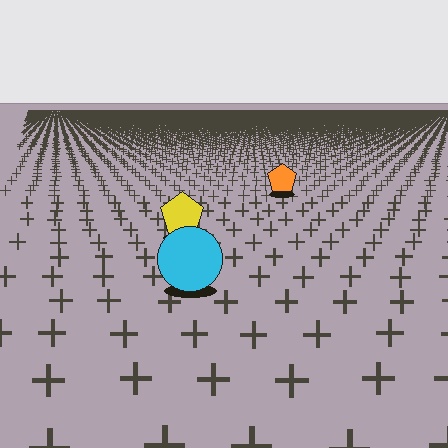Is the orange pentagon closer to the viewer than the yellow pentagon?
No. The yellow pentagon is closer — you can tell from the texture gradient: the ground texture is coarser near it.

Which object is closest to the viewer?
The cyan circle is closest. The texture marks near it are larger and more spread out.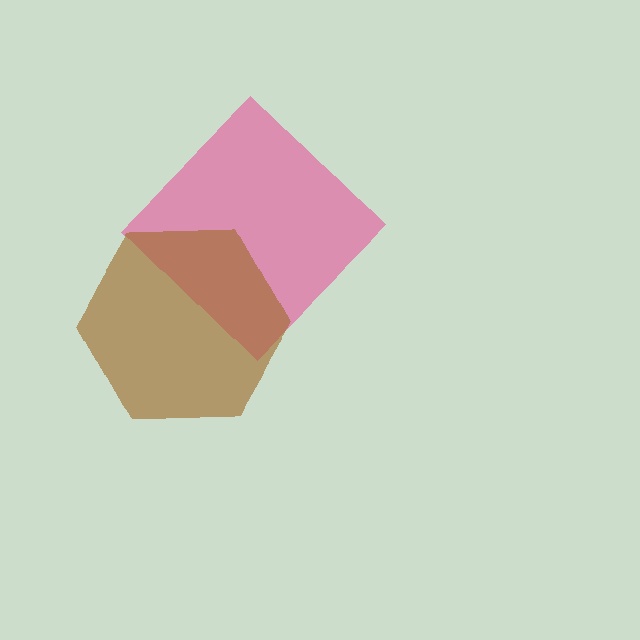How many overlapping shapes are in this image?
There are 2 overlapping shapes in the image.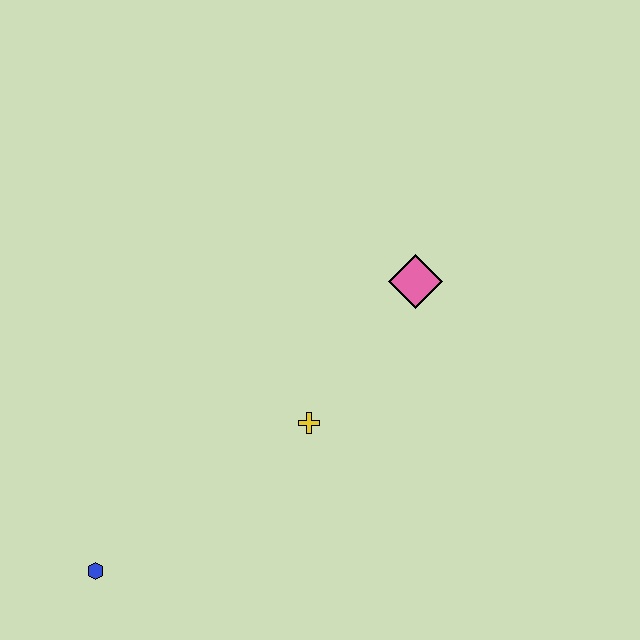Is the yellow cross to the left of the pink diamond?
Yes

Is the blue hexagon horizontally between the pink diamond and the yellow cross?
No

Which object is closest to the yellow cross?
The pink diamond is closest to the yellow cross.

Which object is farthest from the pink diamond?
The blue hexagon is farthest from the pink diamond.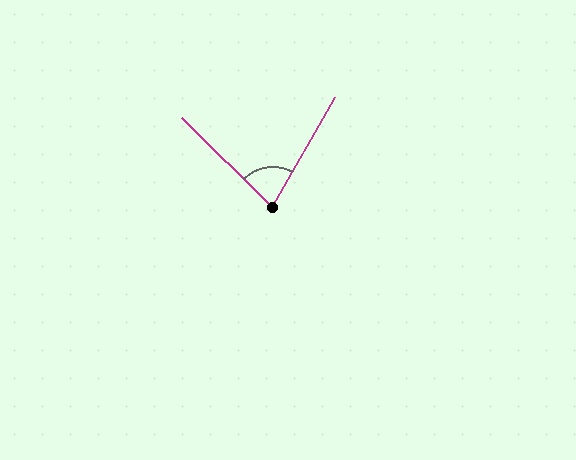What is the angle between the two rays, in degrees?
Approximately 75 degrees.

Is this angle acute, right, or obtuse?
It is acute.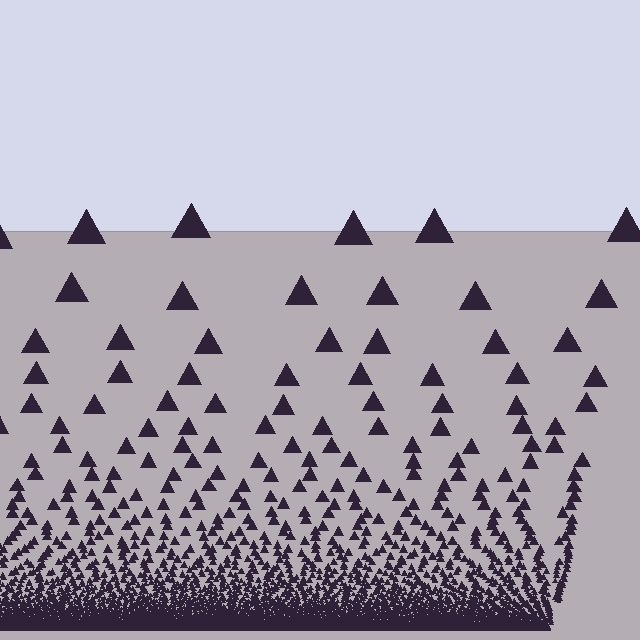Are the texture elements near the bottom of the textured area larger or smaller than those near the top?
Smaller. The gradient is inverted — elements near the bottom are smaller and denser.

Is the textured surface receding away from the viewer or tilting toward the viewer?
The surface appears to tilt toward the viewer. Texture elements get larger and sparser toward the top.